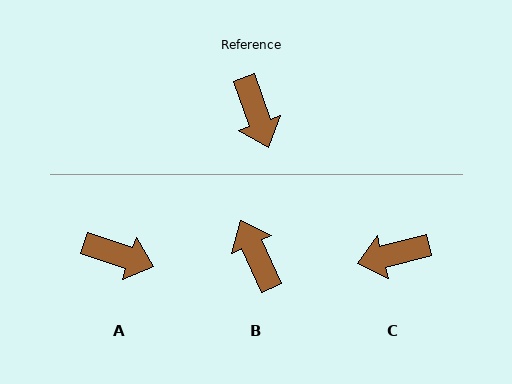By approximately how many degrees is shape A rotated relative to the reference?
Approximately 52 degrees counter-clockwise.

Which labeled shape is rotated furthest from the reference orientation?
B, about 175 degrees away.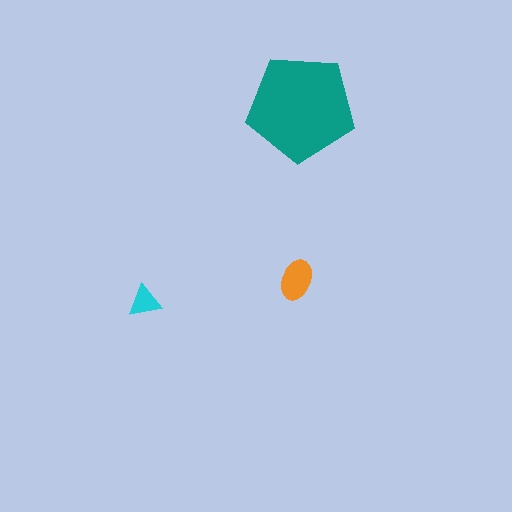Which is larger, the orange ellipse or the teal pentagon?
The teal pentagon.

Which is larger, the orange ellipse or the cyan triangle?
The orange ellipse.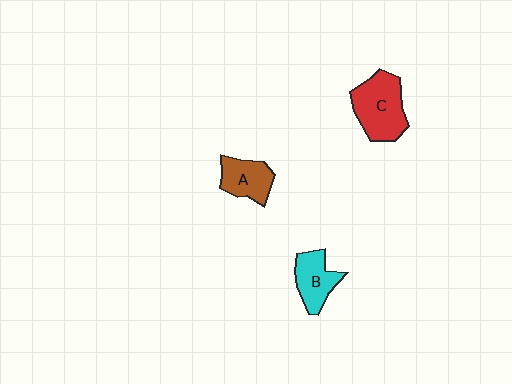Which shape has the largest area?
Shape C (red).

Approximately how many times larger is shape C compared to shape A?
Approximately 1.6 times.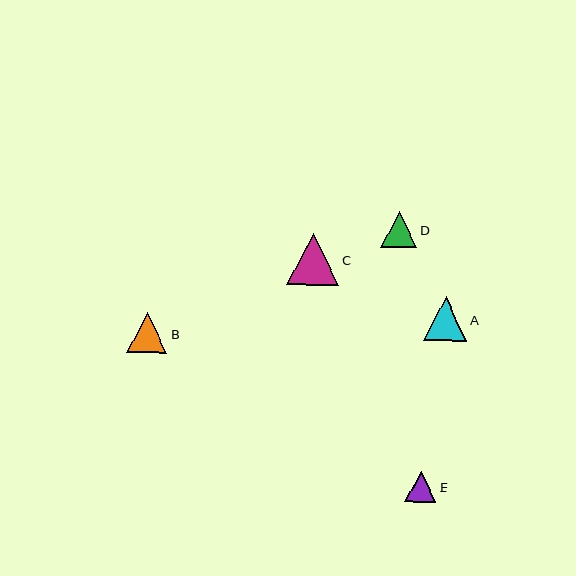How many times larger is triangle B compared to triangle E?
Triangle B is approximately 1.3 times the size of triangle E.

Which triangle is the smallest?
Triangle E is the smallest with a size of approximately 31 pixels.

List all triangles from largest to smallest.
From largest to smallest: C, A, B, D, E.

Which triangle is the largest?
Triangle C is the largest with a size of approximately 52 pixels.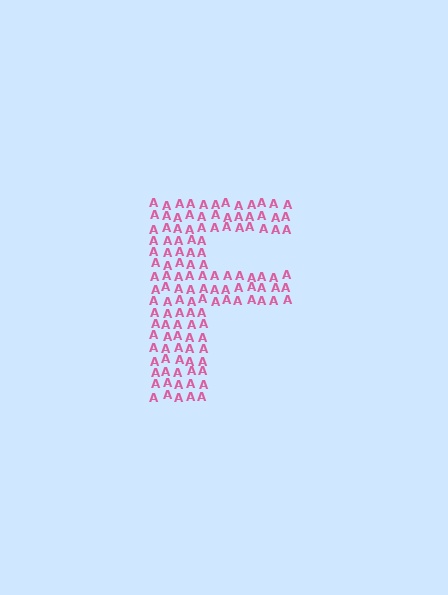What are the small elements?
The small elements are letter A's.